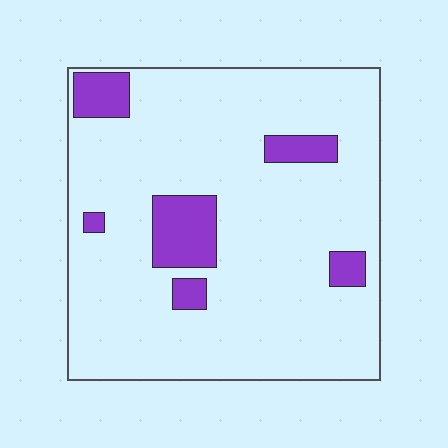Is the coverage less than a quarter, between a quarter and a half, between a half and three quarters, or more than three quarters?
Less than a quarter.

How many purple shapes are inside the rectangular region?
6.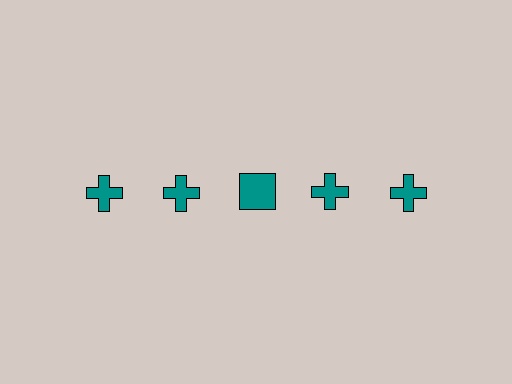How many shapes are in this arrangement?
There are 5 shapes arranged in a grid pattern.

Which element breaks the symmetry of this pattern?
The teal square in the top row, center column breaks the symmetry. All other shapes are teal crosses.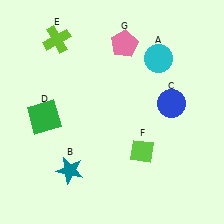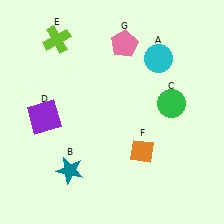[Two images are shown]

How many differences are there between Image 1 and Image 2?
There are 3 differences between the two images.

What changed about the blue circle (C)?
In Image 1, C is blue. In Image 2, it changed to green.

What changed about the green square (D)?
In Image 1, D is green. In Image 2, it changed to purple.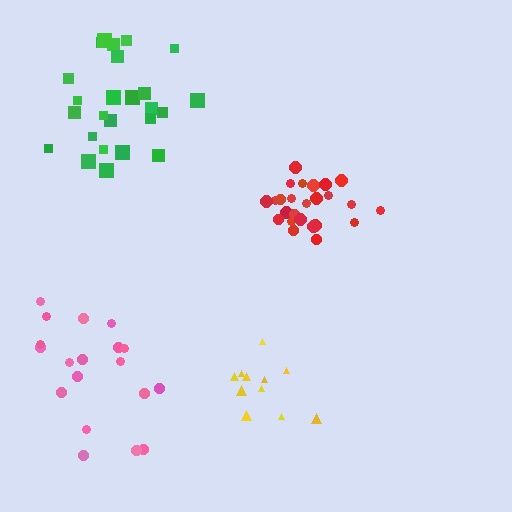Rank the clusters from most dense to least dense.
red, yellow, green, pink.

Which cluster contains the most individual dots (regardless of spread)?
Green (25).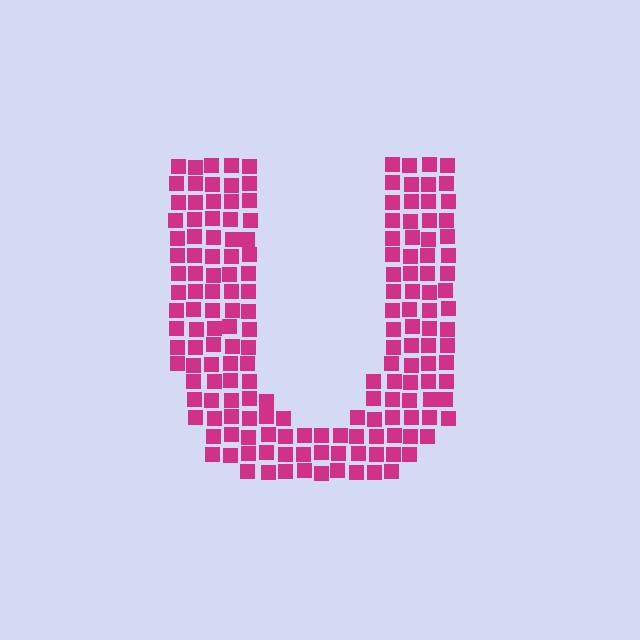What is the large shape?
The large shape is the letter U.